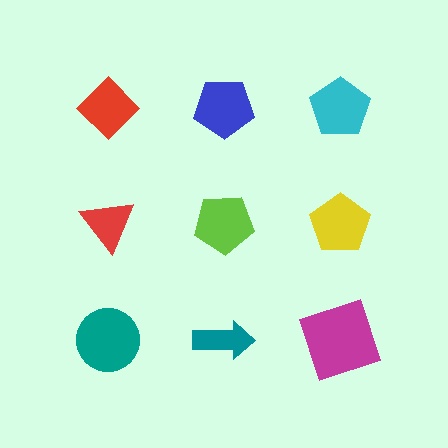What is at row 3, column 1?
A teal circle.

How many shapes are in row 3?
3 shapes.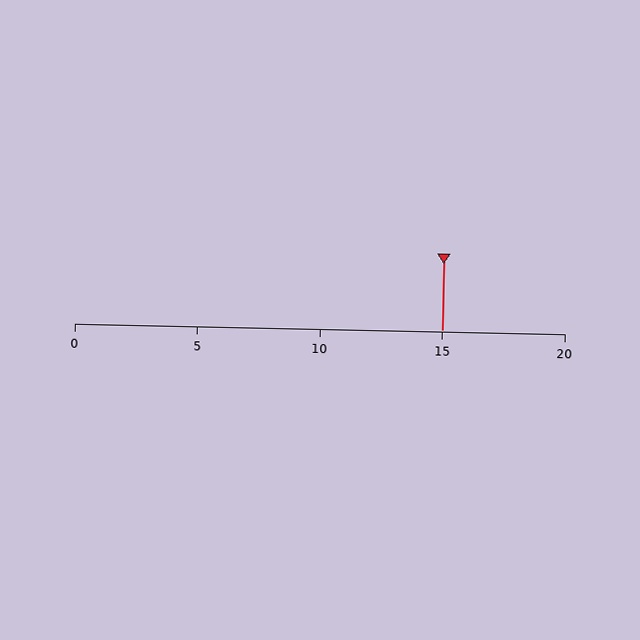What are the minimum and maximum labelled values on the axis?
The axis runs from 0 to 20.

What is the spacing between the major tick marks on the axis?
The major ticks are spaced 5 apart.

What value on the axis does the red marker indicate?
The marker indicates approximately 15.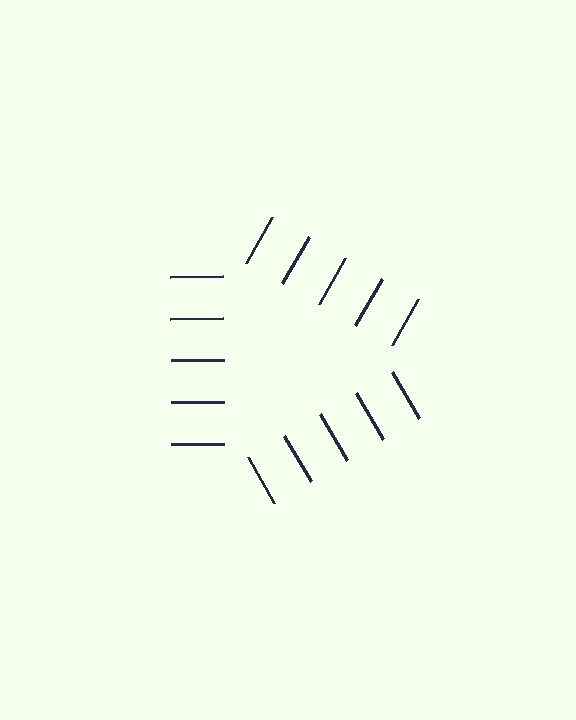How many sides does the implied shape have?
3 sides — the line-ends trace a triangle.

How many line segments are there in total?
15 — 5 along each of the 3 edges.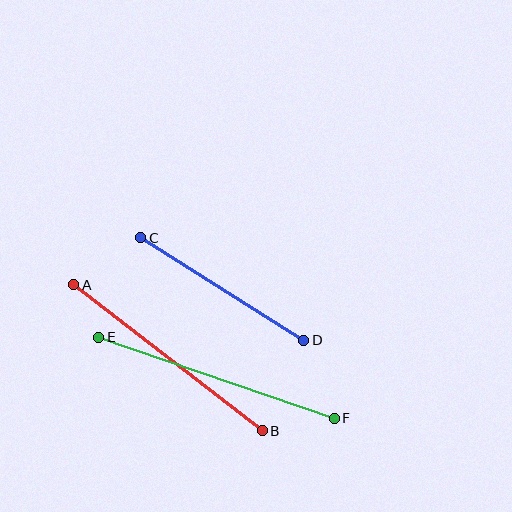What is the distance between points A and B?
The distance is approximately 238 pixels.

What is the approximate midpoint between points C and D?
The midpoint is at approximately (222, 289) pixels.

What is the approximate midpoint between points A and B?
The midpoint is at approximately (168, 358) pixels.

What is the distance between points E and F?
The distance is approximately 249 pixels.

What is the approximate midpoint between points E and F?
The midpoint is at approximately (217, 378) pixels.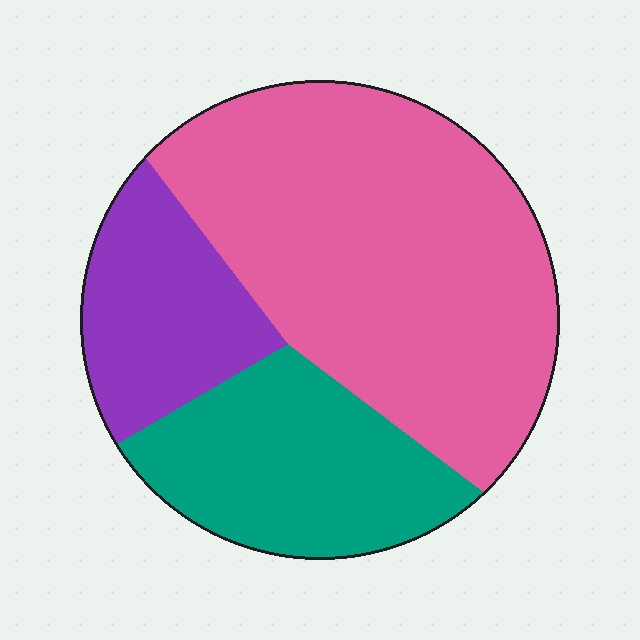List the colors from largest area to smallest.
From largest to smallest: pink, teal, purple.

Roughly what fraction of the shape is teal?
Teal covers 25% of the shape.